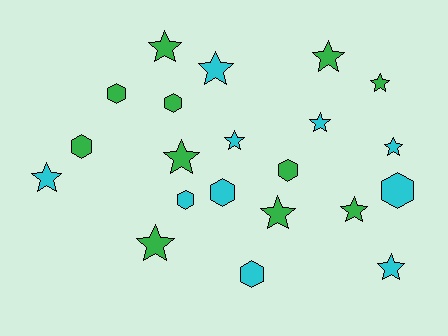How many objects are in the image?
There are 21 objects.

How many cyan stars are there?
There are 6 cyan stars.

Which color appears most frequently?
Green, with 11 objects.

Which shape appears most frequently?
Star, with 13 objects.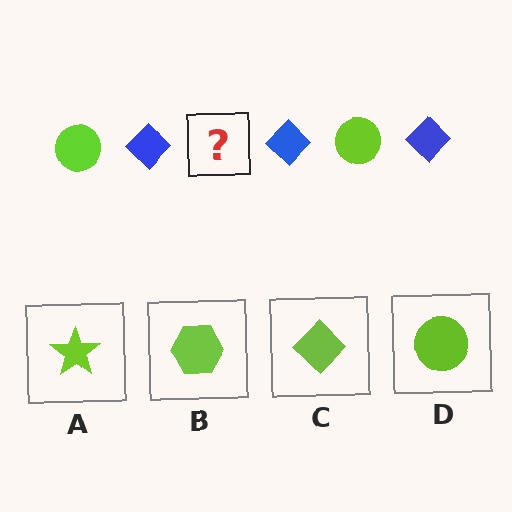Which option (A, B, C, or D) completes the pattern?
D.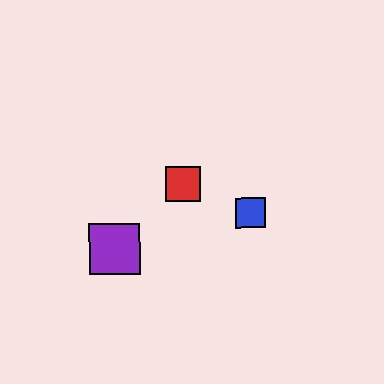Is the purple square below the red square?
Yes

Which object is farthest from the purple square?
The blue square is farthest from the purple square.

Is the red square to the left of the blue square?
Yes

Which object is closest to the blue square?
The red square is closest to the blue square.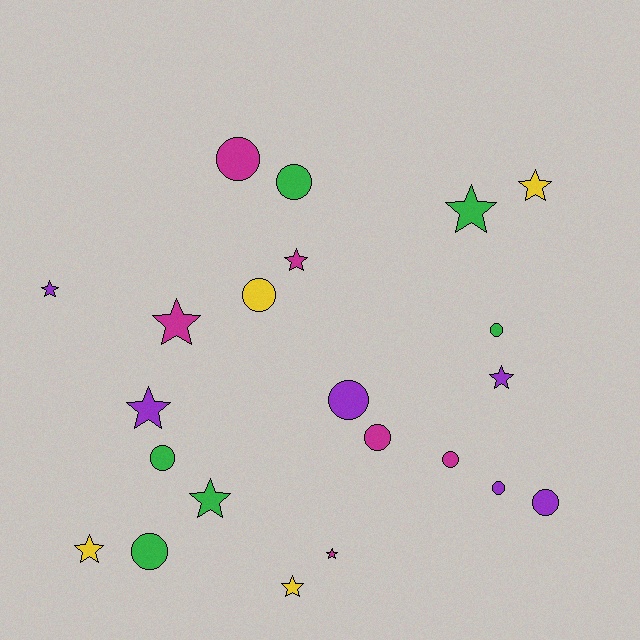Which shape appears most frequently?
Circle, with 11 objects.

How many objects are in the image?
There are 22 objects.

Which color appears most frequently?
Magenta, with 6 objects.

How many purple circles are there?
There are 3 purple circles.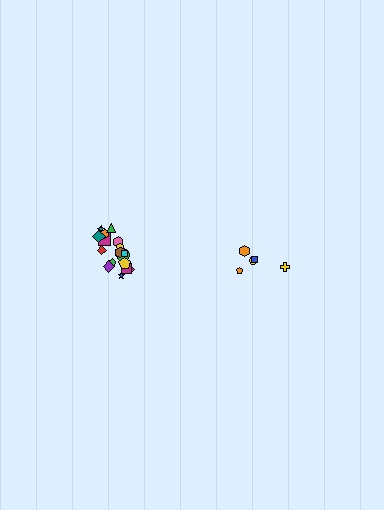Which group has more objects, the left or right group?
The left group.